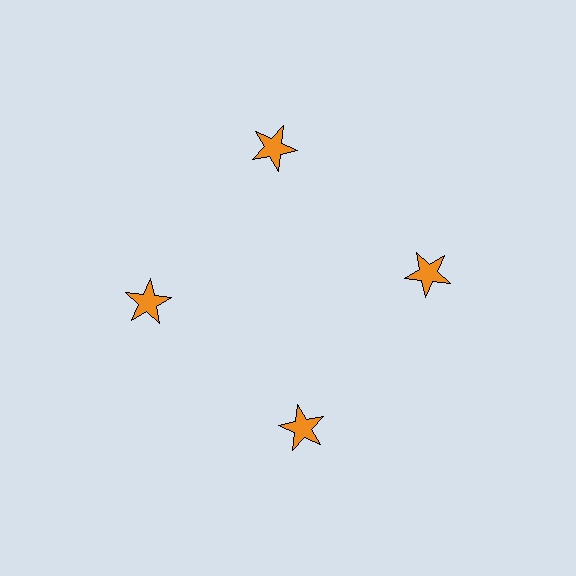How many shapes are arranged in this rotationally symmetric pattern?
There are 4 shapes, arranged in 4 groups of 1.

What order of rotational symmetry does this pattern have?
This pattern has 4-fold rotational symmetry.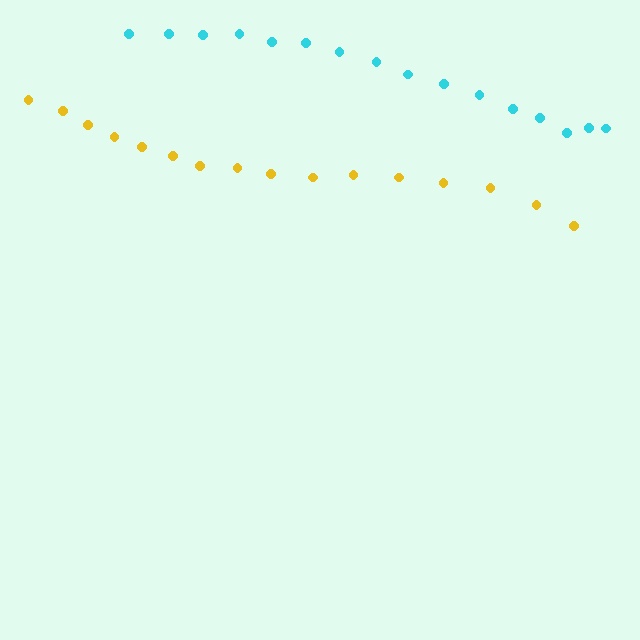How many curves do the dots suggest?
There are 2 distinct paths.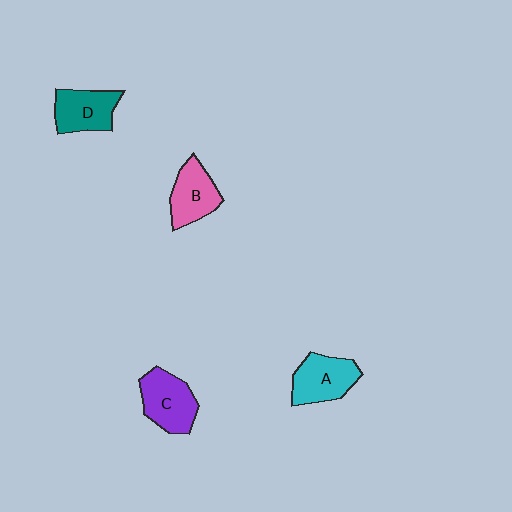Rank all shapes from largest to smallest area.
From largest to smallest: C (purple), A (cyan), D (teal), B (pink).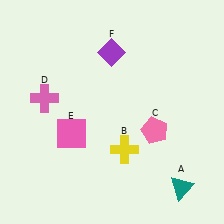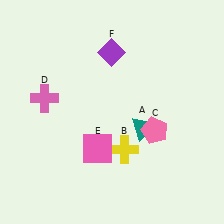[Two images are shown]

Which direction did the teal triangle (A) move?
The teal triangle (A) moved up.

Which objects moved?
The objects that moved are: the teal triangle (A), the pink square (E).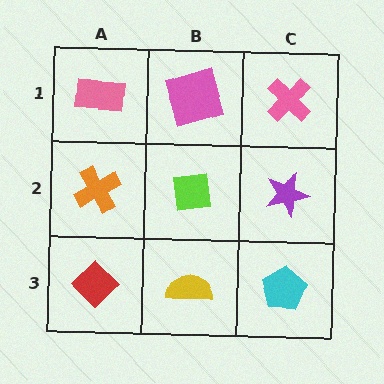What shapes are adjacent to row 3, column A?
An orange cross (row 2, column A), a yellow semicircle (row 3, column B).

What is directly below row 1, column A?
An orange cross.